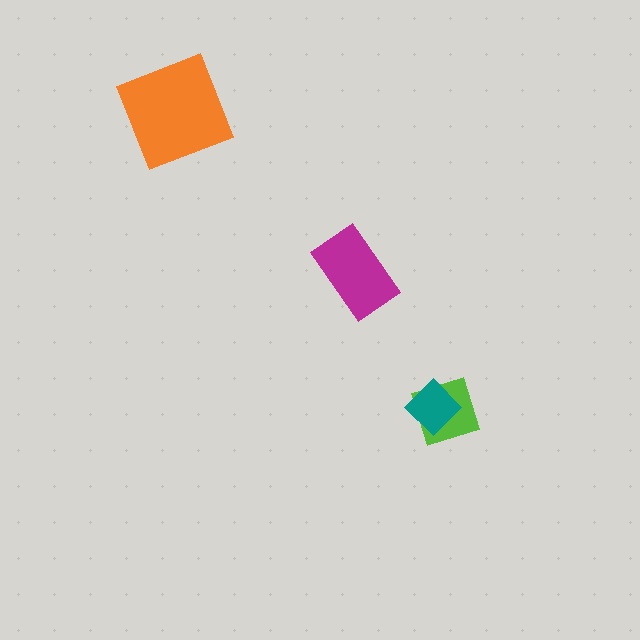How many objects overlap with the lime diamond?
1 object overlaps with the lime diamond.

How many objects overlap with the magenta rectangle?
0 objects overlap with the magenta rectangle.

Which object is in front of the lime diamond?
The teal diamond is in front of the lime diamond.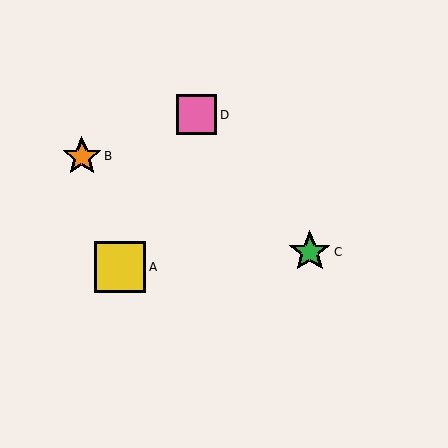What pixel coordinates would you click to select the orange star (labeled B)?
Click at (82, 157) to select the orange star B.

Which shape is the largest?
The yellow square (labeled A) is the largest.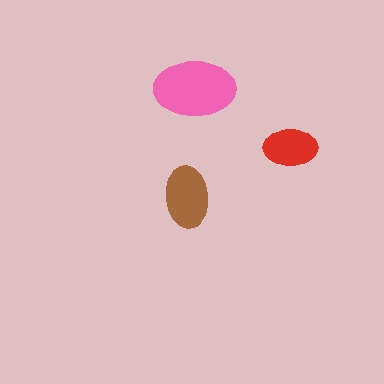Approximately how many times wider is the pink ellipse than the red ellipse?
About 1.5 times wider.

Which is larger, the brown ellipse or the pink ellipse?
The pink one.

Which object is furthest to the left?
The brown ellipse is leftmost.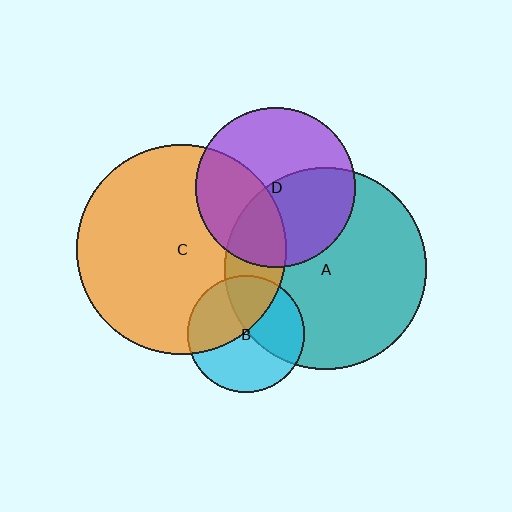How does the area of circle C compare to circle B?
Approximately 3.2 times.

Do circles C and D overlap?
Yes.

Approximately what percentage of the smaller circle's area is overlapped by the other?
Approximately 35%.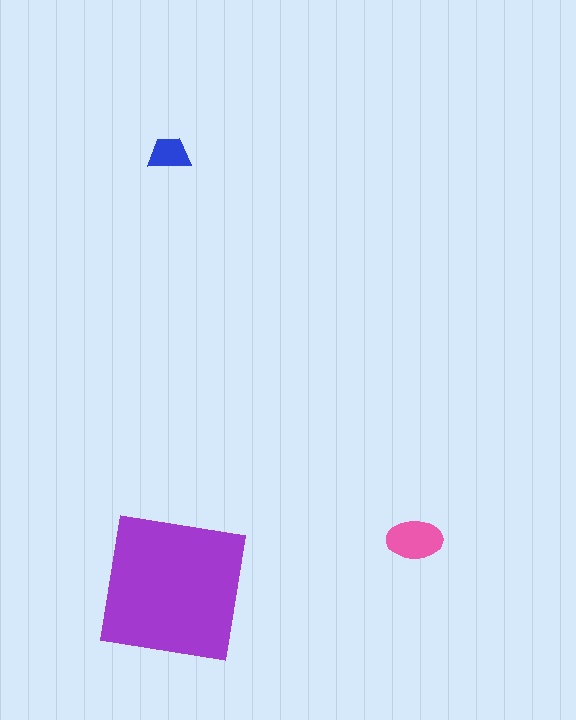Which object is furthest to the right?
The pink ellipse is rightmost.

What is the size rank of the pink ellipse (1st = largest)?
2nd.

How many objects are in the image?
There are 3 objects in the image.